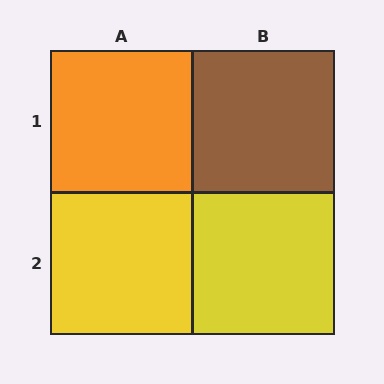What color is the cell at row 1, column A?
Orange.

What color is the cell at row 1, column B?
Brown.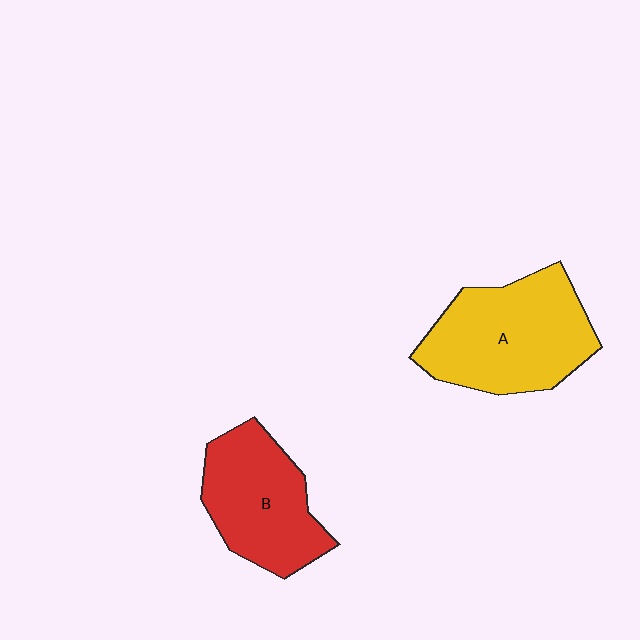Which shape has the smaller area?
Shape B (red).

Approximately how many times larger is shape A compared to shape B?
Approximately 1.3 times.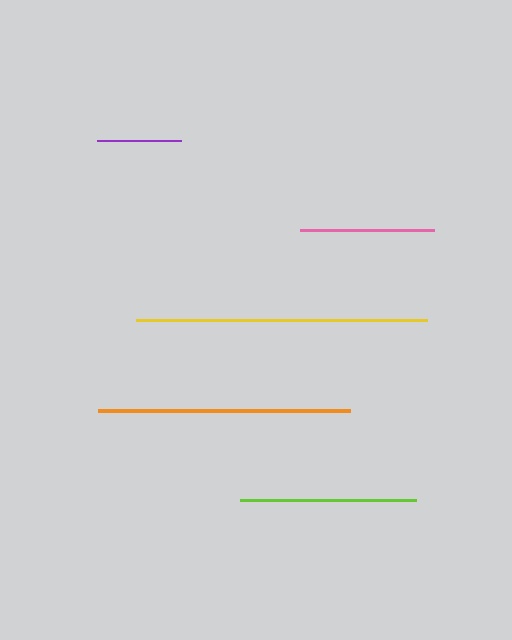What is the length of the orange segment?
The orange segment is approximately 252 pixels long.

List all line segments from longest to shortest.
From longest to shortest: yellow, orange, lime, pink, purple.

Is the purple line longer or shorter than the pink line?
The pink line is longer than the purple line.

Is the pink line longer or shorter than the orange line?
The orange line is longer than the pink line.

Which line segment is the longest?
The yellow line is the longest at approximately 291 pixels.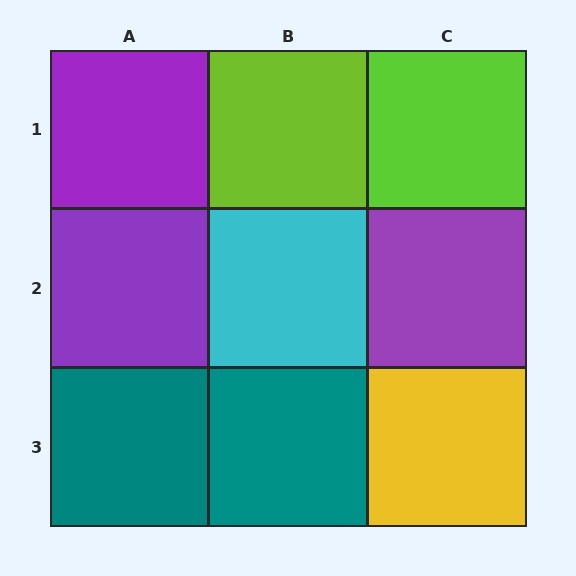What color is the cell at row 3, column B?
Teal.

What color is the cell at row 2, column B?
Cyan.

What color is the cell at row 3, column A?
Teal.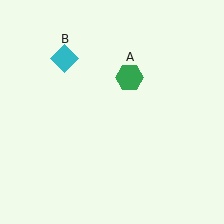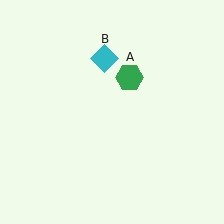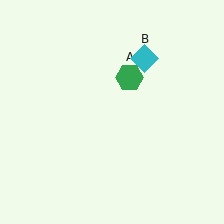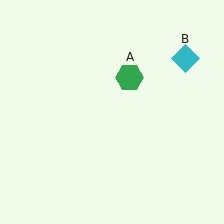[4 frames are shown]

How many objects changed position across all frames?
1 object changed position: cyan diamond (object B).